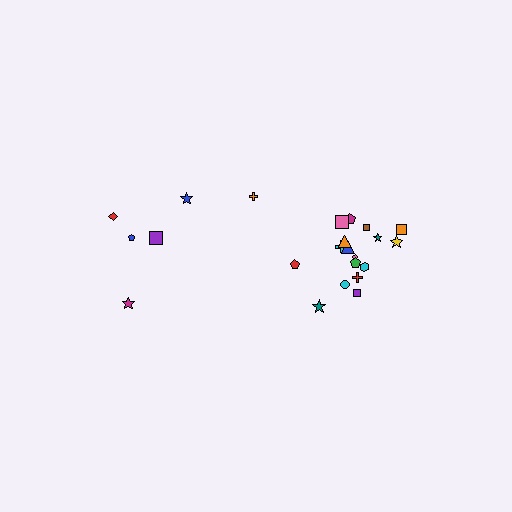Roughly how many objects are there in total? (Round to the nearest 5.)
Roughly 25 objects in total.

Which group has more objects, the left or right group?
The right group.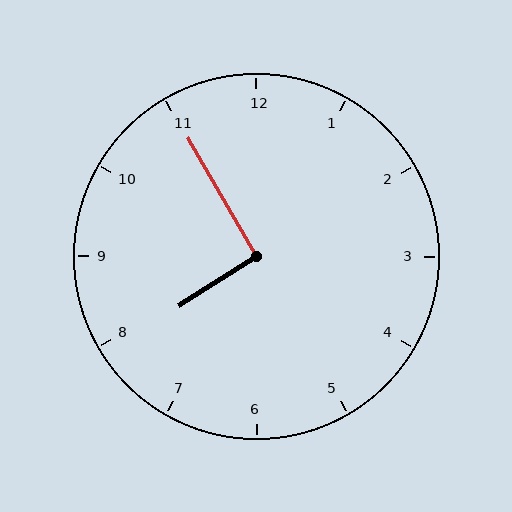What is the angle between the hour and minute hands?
Approximately 92 degrees.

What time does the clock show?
7:55.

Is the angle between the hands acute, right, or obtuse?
It is right.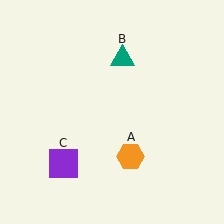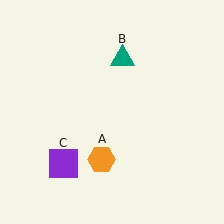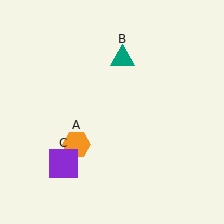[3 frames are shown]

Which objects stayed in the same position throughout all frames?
Teal triangle (object B) and purple square (object C) remained stationary.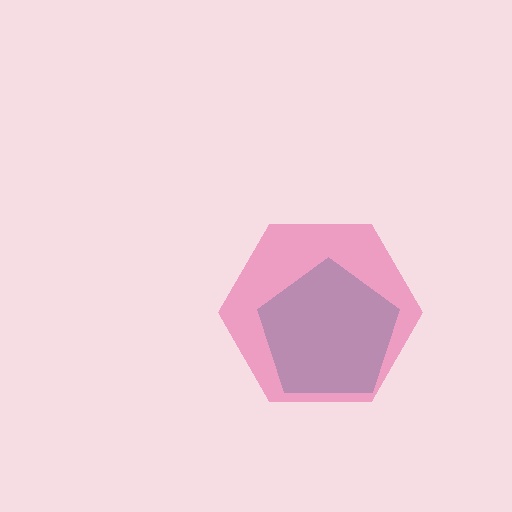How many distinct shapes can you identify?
There are 2 distinct shapes: a teal pentagon, a pink hexagon.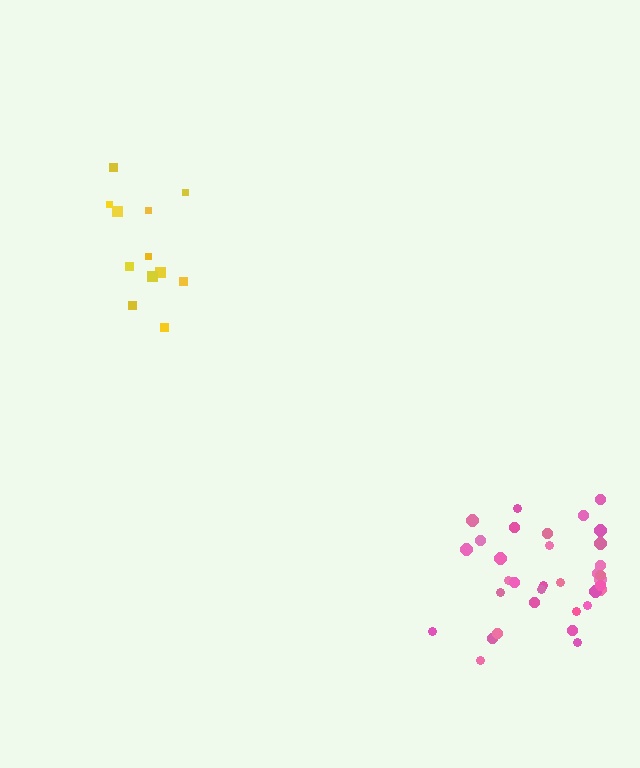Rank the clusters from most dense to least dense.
pink, yellow.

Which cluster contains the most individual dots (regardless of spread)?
Pink (34).